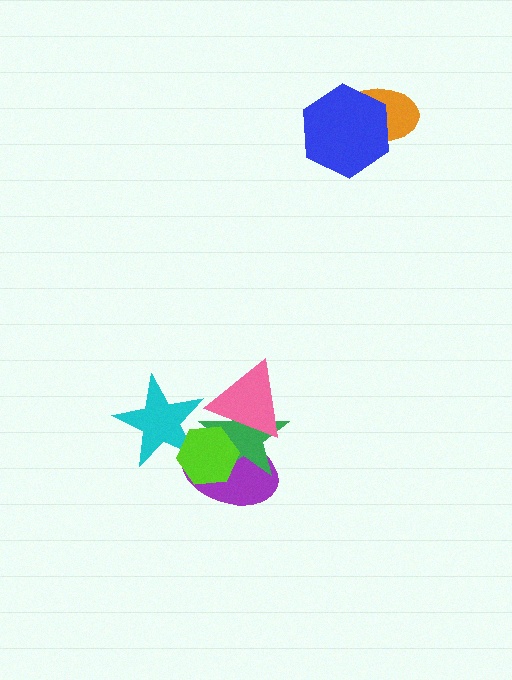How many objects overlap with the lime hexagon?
4 objects overlap with the lime hexagon.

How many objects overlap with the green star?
4 objects overlap with the green star.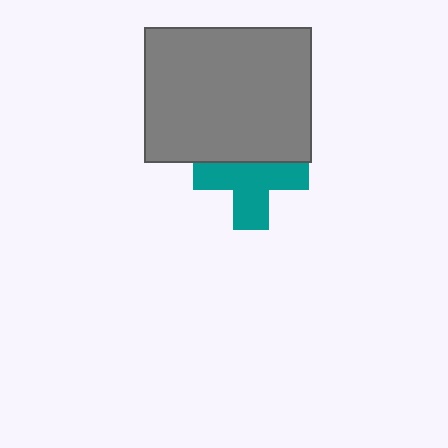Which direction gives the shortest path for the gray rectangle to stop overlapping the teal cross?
Moving up gives the shortest separation.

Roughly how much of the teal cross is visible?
About half of it is visible (roughly 63%).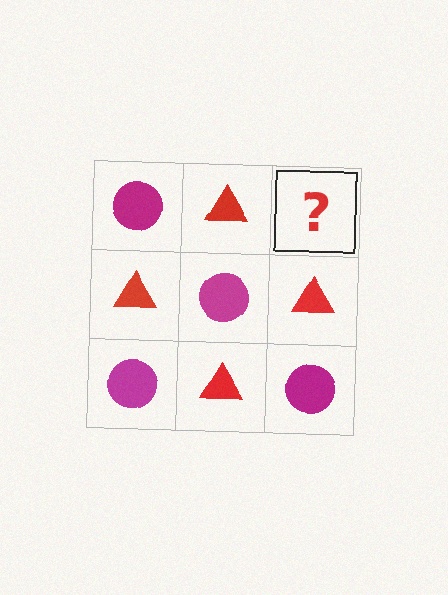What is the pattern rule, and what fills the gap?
The rule is that it alternates magenta circle and red triangle in a checkerboard pattern. The gap should be filled with a magenta circle.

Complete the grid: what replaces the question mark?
The question mark should be replaced with a magenta circle.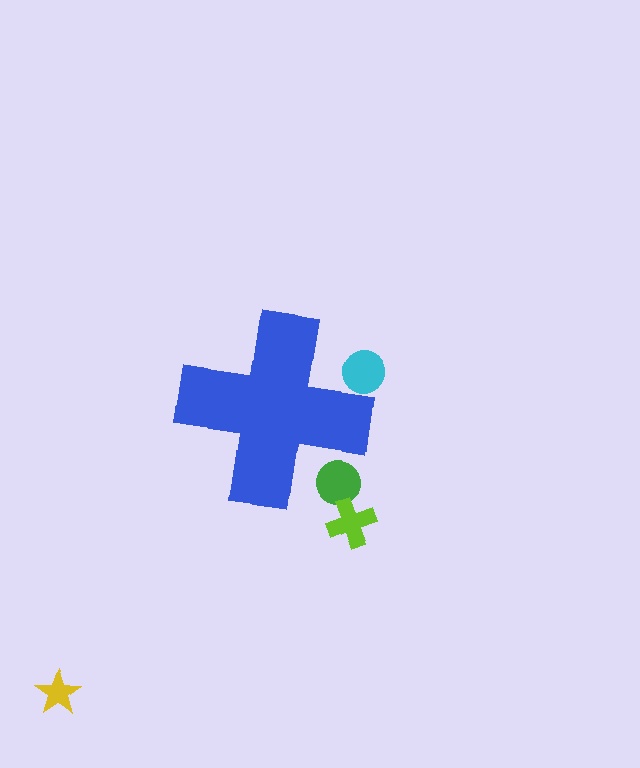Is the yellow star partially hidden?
No, the yellow star is fully visible.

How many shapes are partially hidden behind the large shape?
2 shapes are partially hidden.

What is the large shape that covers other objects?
A blue cross.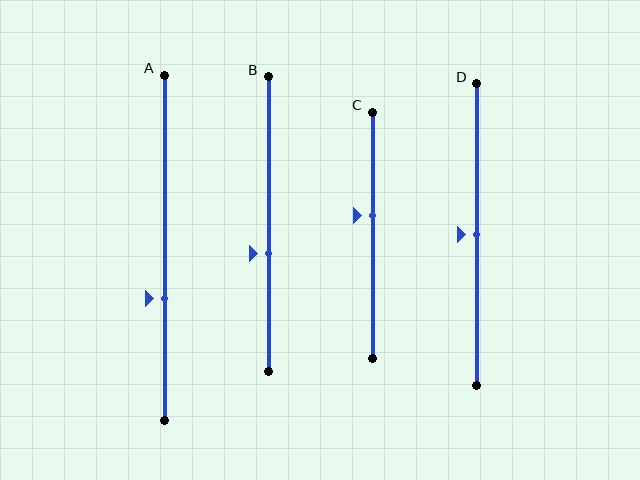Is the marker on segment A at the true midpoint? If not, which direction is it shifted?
No, the marker on segment A is shifted downward by about 15% of the segment length.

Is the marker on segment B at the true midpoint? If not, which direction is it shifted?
No, the marker on segment B is shifted downward by about 10% of the segment length.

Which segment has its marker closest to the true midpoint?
Segment D has its marker closest to the true midpoint.